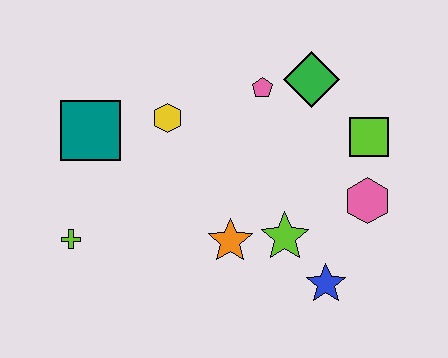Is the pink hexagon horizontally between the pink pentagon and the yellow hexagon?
No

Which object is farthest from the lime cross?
The lime square is farthest from the lime cross.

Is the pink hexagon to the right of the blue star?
Yes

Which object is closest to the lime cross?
The teal square is closest to the lime cross.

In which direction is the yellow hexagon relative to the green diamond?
The yellow hexagon is to the left of the green diamond.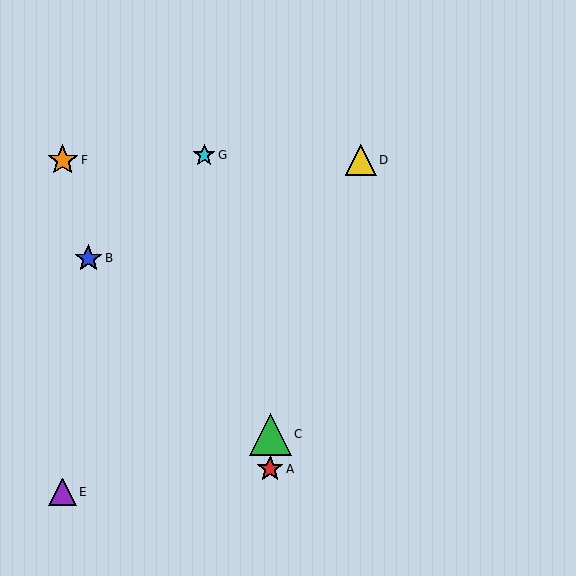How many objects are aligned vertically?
2 objects (A, C) are aligned vertically.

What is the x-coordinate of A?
Object A is at x≈270.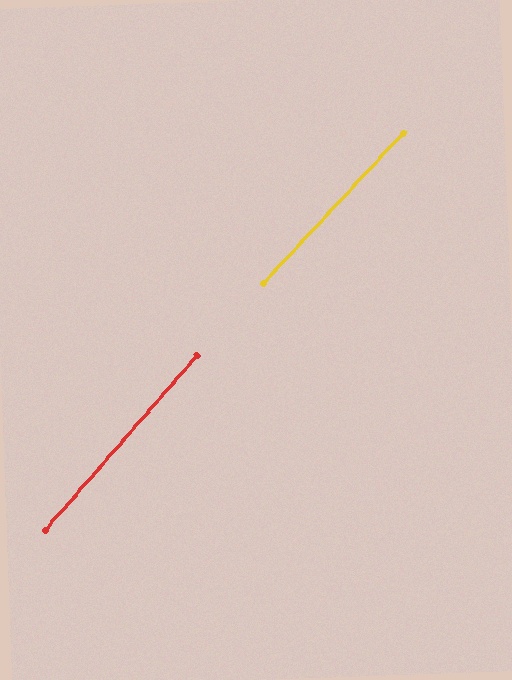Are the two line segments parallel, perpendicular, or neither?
Parallel — their directions differ by only 1.9°.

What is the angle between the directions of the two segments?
Approximately 2 degrees.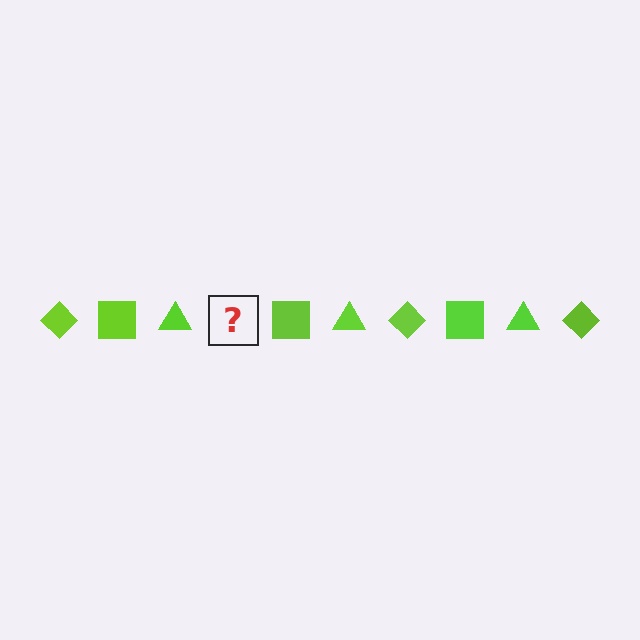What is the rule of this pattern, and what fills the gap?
The rule is that the pattern cycles through diamond, square, triangle shapes in lime. The gap should be filled with a lime diamond.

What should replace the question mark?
The question mark should be replaced with a lime diamond.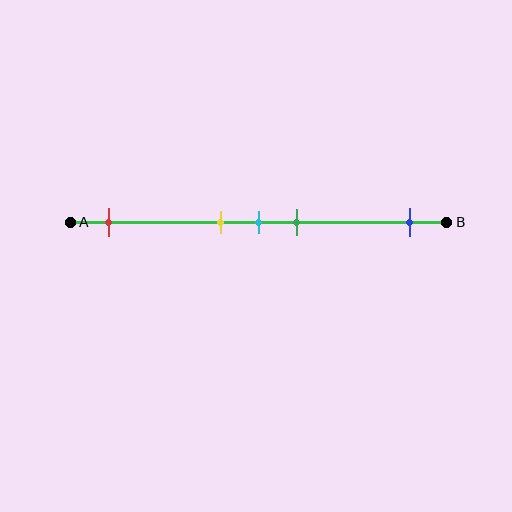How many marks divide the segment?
There are 5 marks dividing the segment.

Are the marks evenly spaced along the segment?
No, the marks are not evenly spaced.